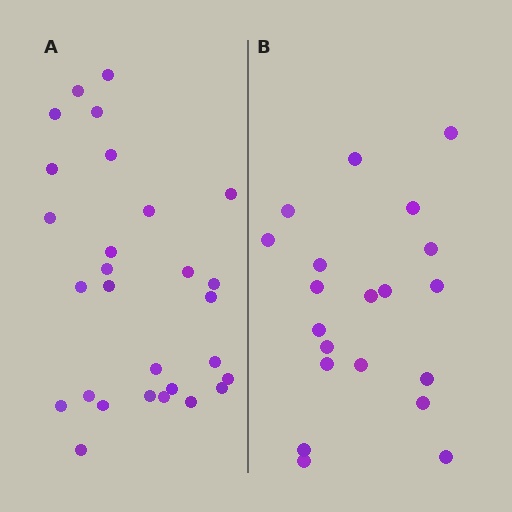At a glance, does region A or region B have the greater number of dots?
Region A (the left region) has more dots.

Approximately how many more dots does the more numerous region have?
Region A has roughly 8 or so more dots than region B.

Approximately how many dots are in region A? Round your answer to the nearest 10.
About 30 dots. (The exact count is 28, which rounds to 30.)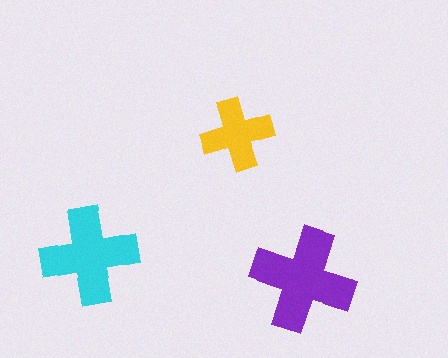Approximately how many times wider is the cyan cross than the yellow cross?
About 1.5 times wider.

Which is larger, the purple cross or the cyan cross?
The purple one.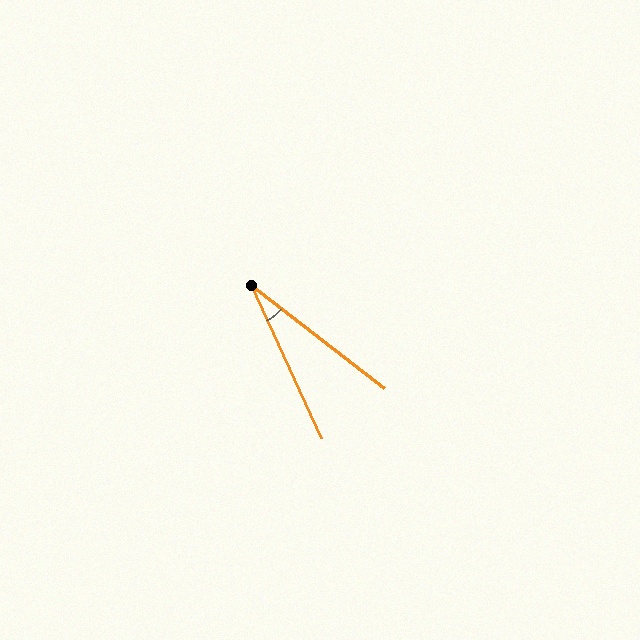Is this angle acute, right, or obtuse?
It is acute.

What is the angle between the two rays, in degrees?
Approximately 28 degrees.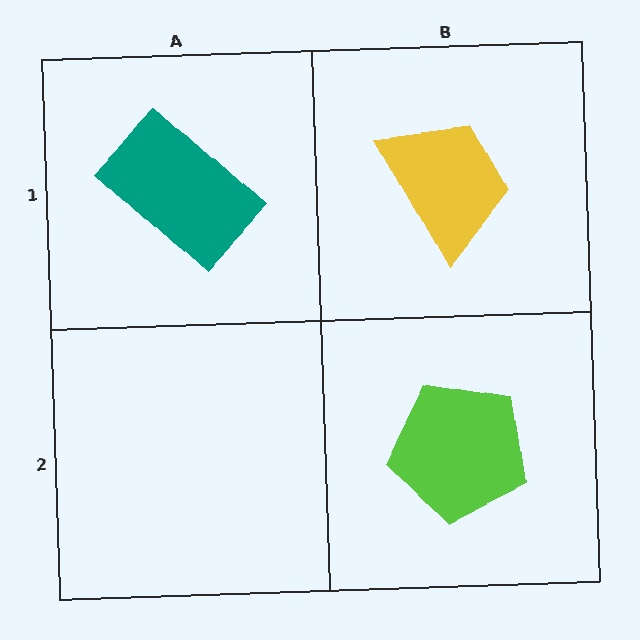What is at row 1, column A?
A teal rectangle.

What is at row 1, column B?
A yellow trapezoid.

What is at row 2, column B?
A lime pentagon.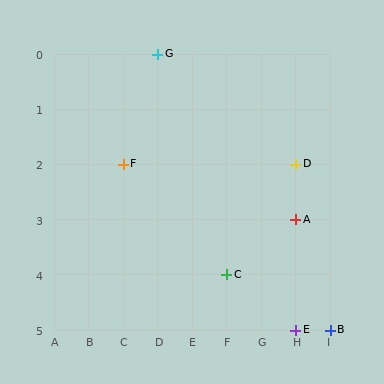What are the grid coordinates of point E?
Point E is at grid coordinates (H, 5).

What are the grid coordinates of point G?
Point G is at grid coordinates (D, 0).